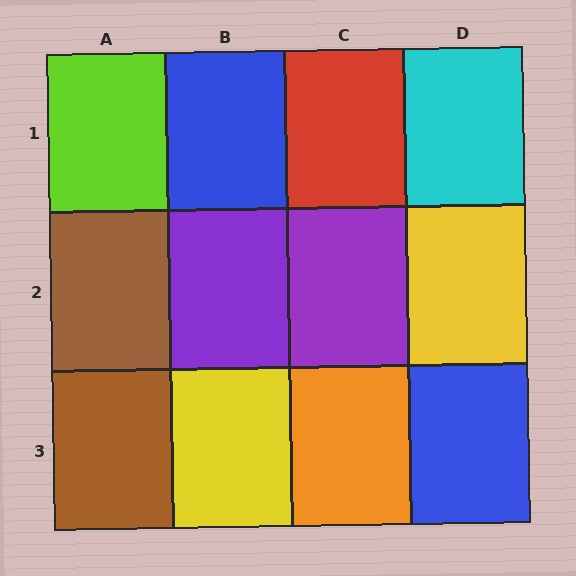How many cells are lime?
1 cell is lime.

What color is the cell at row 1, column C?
Red.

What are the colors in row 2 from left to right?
Brown, purple, purple, yellow.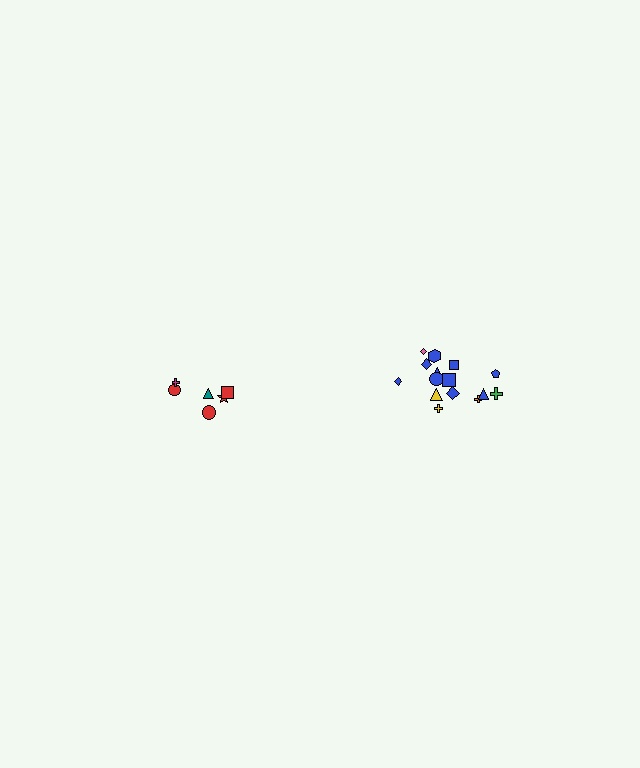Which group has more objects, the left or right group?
The right group.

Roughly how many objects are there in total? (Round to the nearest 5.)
Roughly 20 objects in total.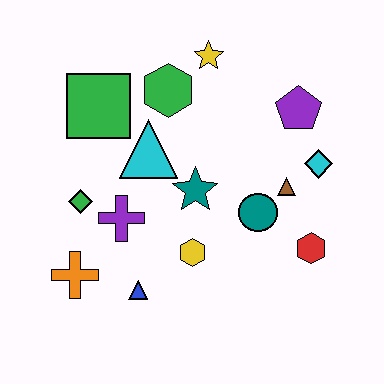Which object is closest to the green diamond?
The purple cross is closest to the green diamond.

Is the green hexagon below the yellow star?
Yes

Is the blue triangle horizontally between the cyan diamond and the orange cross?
Yes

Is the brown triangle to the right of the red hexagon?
No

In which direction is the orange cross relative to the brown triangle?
The orange cross is to the left of the brown triangle.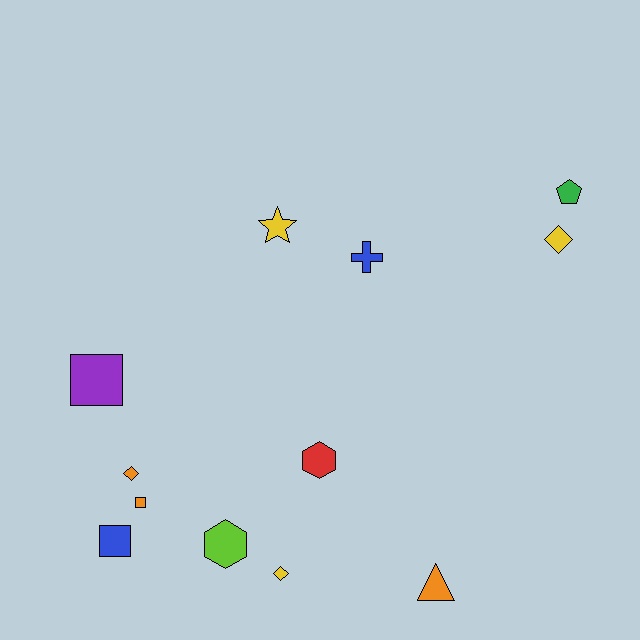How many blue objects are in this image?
There are 2 blue objects.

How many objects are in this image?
There are 12 objects.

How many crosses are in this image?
There is 1 cross.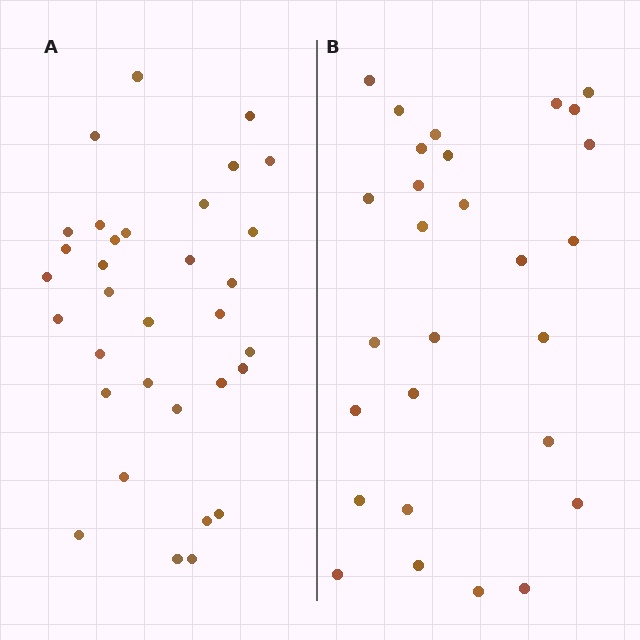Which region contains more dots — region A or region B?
Region A (the left region) has more dots.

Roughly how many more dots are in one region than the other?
Region A has about 5 more dots than region B.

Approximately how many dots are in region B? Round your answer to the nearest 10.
About 30 dots. (The exact count is 28, which rounds to 30.)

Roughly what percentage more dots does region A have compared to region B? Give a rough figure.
About 20% more.